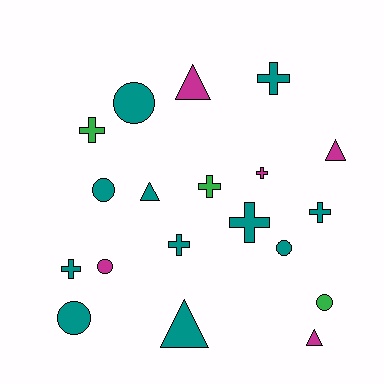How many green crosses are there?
There are 2 green crosses.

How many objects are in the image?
There are 19 objects.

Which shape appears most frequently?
Cross, with 8 objects.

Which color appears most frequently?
Teal, with 11 objects.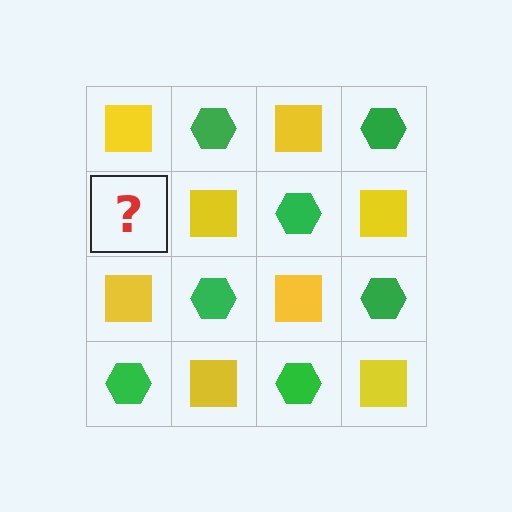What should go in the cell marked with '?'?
The missing cell should contain a green hexagon.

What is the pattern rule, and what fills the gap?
The rule is that it alternates yellow square and green hexagon in a checkerboard pattern. The gap should be filled with a green hexagon.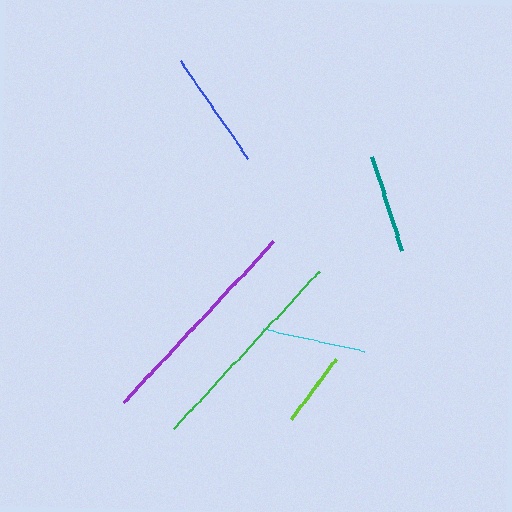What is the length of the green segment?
The green segment is approximately 214 pixels long.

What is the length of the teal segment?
The teal segment is approximately 100 pixels long.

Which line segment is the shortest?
The lime line is the shortest at approximately 74 pixels.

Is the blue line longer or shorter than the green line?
The green line is longer than the blue line.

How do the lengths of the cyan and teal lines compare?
The cyan and teal lines are approximately the same length.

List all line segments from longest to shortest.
From longest to shortest: purple, green, blue, cyan, teal, lime.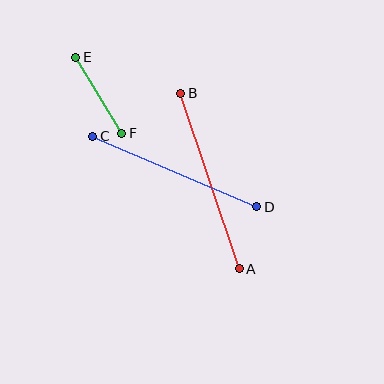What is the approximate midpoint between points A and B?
The midpoint is at approximately (210, 181) pixels.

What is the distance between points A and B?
The distance is approximately 185 pixels.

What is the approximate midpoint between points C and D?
The midpoint is at approximately (175, 172) pixels.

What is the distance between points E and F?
The distance is approximately 89 pixels.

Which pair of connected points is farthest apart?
Points A and B are farthest apart.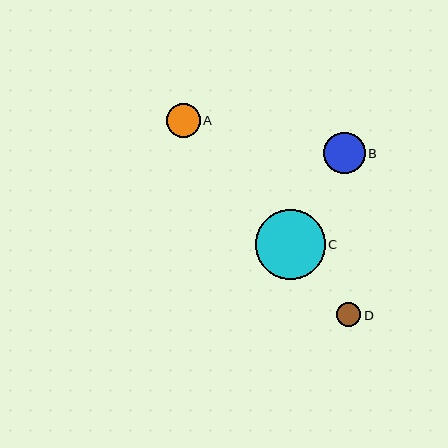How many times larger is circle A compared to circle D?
Circle A is approximately 1.4 times the size of circle D.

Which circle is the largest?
Circle C is the largest with a size of approximately 70 pixels.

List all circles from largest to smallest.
From largest to smallest: C, B, A, D.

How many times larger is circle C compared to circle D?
Circle C is approximately 2.9 times the size of circle D.